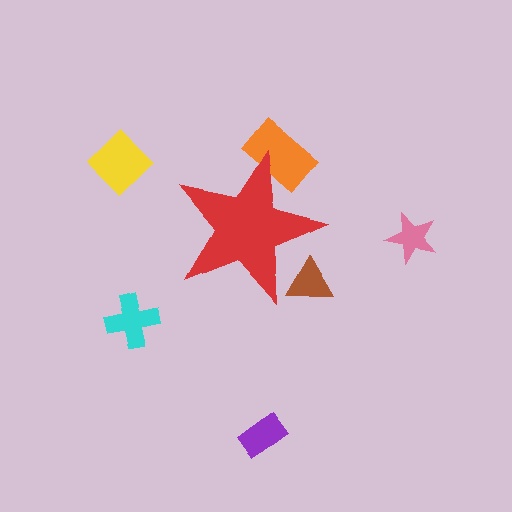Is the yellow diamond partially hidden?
No, the yellow diamond is fully visible.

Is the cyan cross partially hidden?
No, the cyan cross is fully visible.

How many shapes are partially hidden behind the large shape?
2 shapes are partially hidden.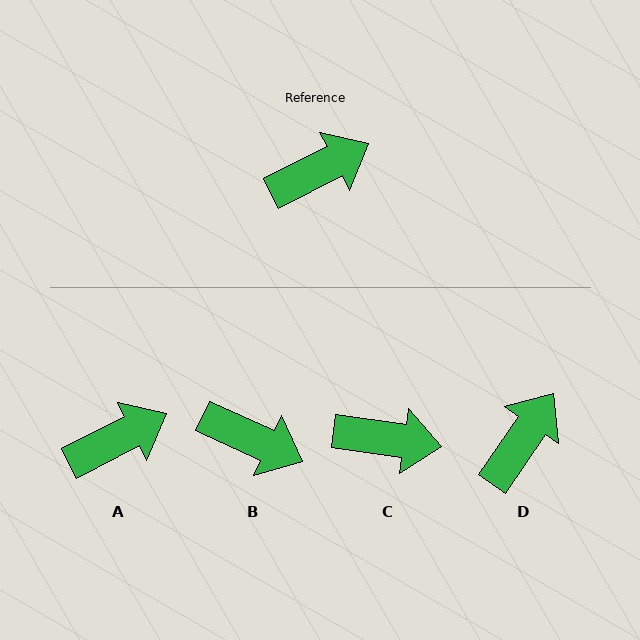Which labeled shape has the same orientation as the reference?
A.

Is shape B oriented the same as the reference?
No, it is off by about 52 degrees.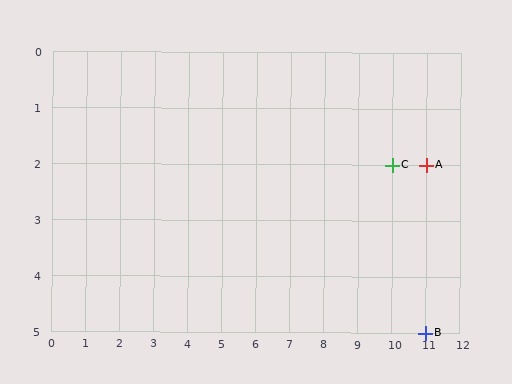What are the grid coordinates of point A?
Point A is at grid coordinates (11, 2).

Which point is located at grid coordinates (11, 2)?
Point A is at (11, 2).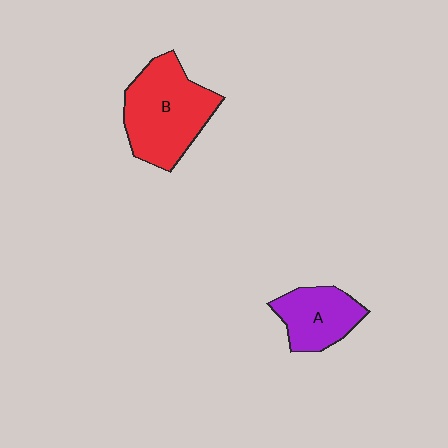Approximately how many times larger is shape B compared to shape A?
Approximately 1.7 times.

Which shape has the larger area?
Shape B (red).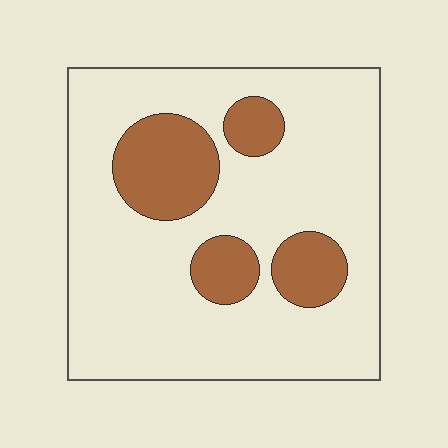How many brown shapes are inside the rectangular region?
4.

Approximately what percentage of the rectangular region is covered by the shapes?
Approximately 20%.